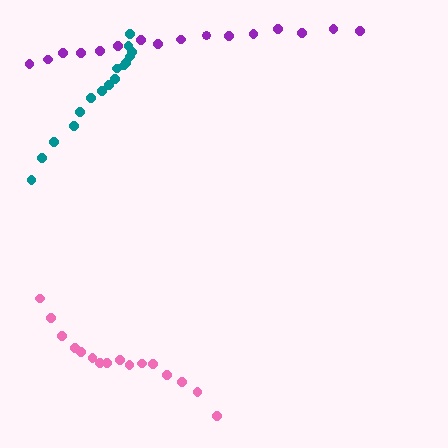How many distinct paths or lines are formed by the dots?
There are 3 distinct paths.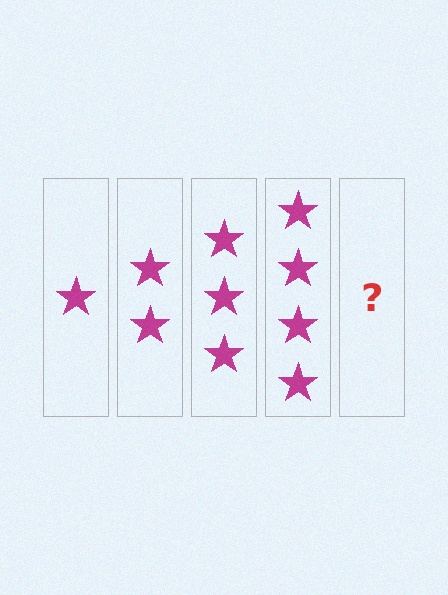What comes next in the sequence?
The next element should be 5 stars.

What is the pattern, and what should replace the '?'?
The pattern is that each step adds one more star. The '?' should be 5 stars.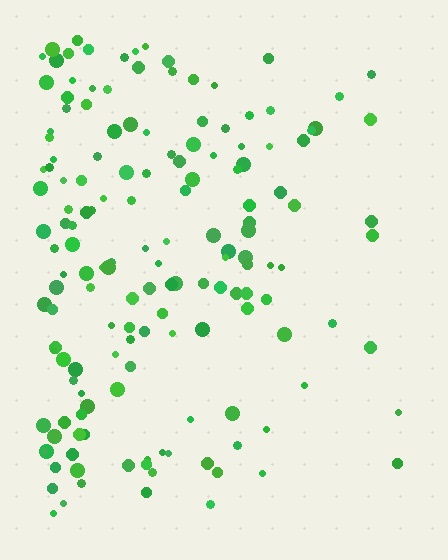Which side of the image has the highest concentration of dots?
The left.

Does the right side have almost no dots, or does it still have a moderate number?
Still a moderate number, just noticeably fewer than the left.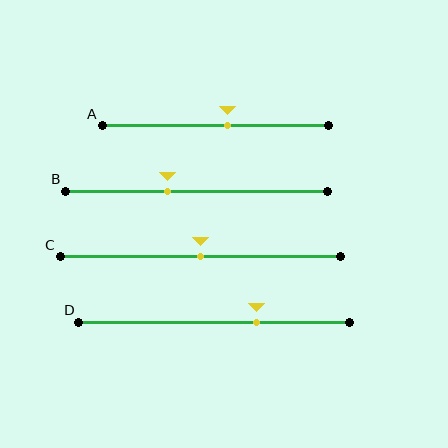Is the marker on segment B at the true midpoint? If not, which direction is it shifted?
No, the marker on segment B is shifted to the left by about 11% of the segment length.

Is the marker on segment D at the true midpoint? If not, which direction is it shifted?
No, the marker on segment D is shifted to the right by about 16% of the segment length.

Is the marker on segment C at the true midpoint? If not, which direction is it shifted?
Yes, the marker on segment C is at the true midpoint.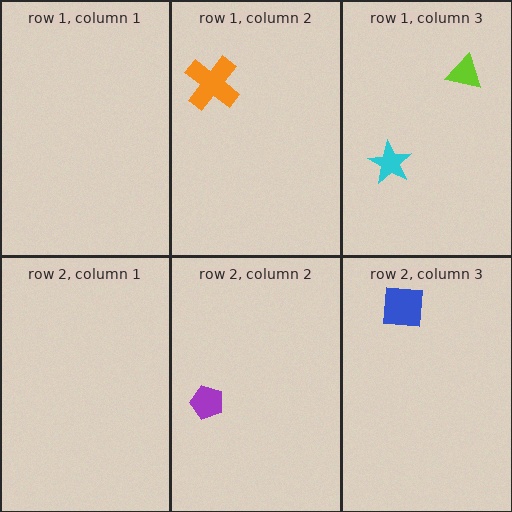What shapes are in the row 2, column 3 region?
The blue square.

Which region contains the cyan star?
The row 1, column 3 region.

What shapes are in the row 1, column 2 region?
The orange cross.